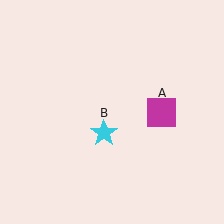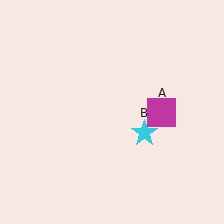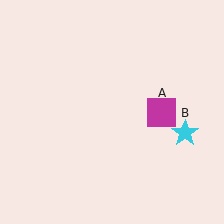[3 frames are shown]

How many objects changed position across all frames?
1 object changed position: cyan star (object B).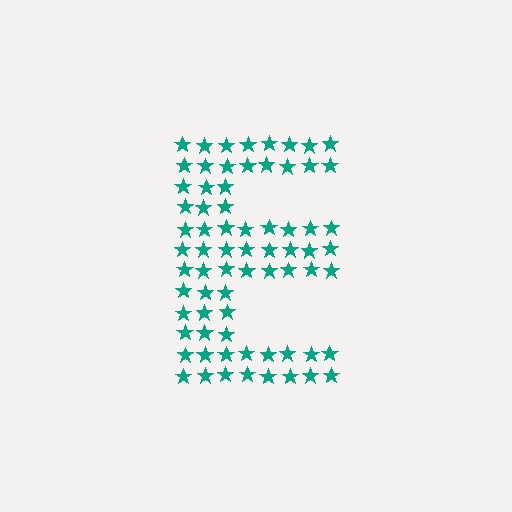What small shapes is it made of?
It is made of small stars.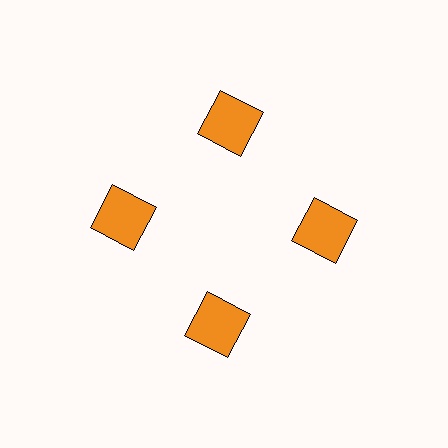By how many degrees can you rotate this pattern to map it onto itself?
The pattern maps onto itself every 90 degrees of rotation.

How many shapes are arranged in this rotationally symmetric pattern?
There are 4 shapes, arranged in 4 groups of 1.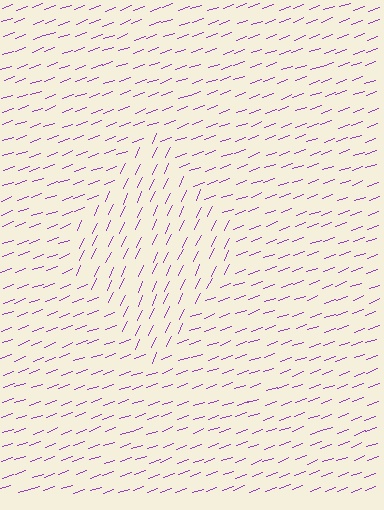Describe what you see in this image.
The image is filled with small purple line segments. A diamond region in the image has lines oriented differently from the surrounding lines, creating a visible texture boundary.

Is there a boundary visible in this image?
Yes, there is a texture boundary formed by a change in line orientation.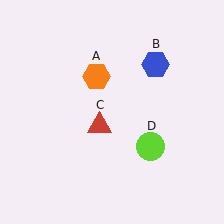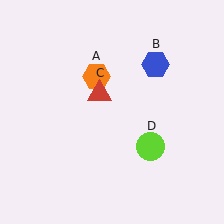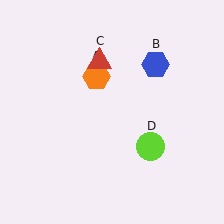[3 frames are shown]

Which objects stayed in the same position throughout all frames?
Orange hexagon (object A) and blue hexagon (object B) and lime circle (object D) remained stationary.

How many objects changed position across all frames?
1 object changed position: red triangle (object C).